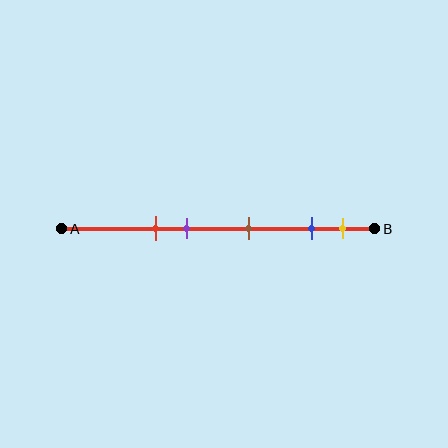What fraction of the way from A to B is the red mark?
The red mark is approximately 30% (0.3) of the way from A to B.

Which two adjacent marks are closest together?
The blue and yellow marks are the closest adjacent pair.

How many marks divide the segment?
There are 5 marks dividing the segment.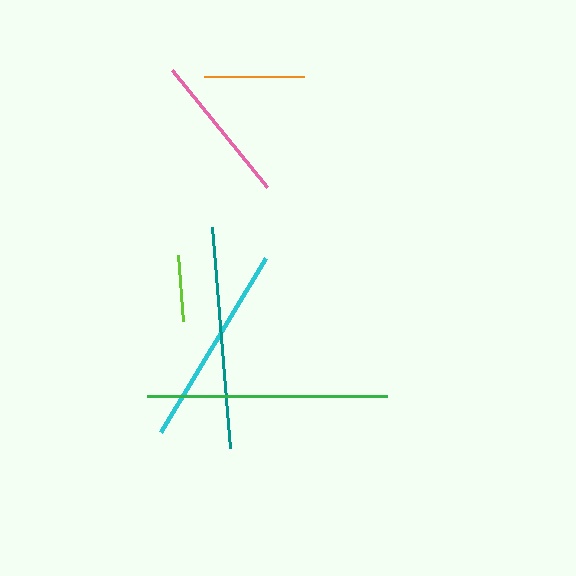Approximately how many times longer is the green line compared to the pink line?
The green line is approximately 1.6 times the length of the pink line.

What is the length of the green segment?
The green segment is approximately 240 pixels long.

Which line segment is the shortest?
The lime line is the shortest at approximately 66 pixels.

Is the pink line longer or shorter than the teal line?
The teal line is longer than the pink line.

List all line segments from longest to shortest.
From longest to shortest: green, teal, cyan, pink, orange, lime.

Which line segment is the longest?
The green line is the longest at approximately 240 pixels.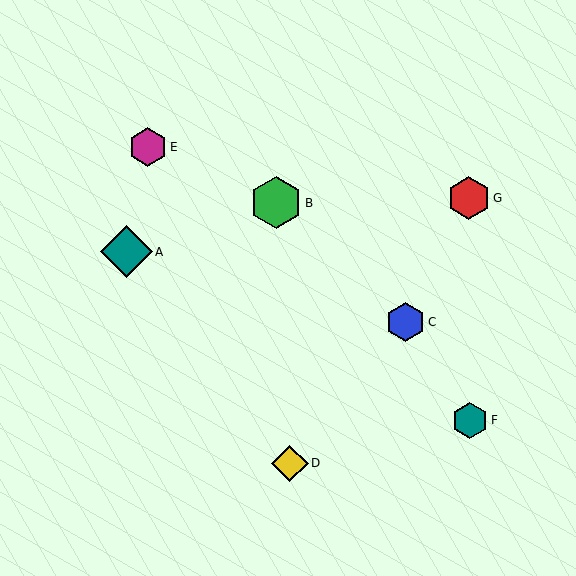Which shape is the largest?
The teal diamond (labeled A) is the largest.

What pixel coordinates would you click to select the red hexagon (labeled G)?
Click at (469, 198) to select the red hexagon G.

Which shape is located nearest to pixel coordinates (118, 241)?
The teal diamond (labeled A) at (126, 252) is nearest to that location.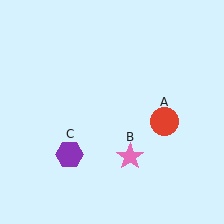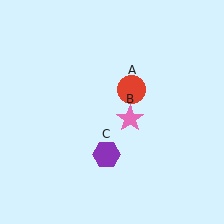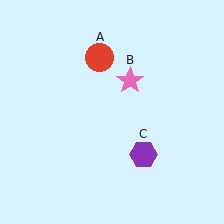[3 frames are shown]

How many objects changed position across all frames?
3 objects changed position: red circle (object A), pink star (object B), purple hexagon (object C).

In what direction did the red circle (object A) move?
The red circle (object A) moved up and to the left.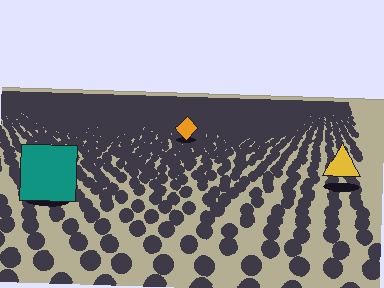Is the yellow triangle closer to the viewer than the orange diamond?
Yes. The yellow triangle is closer — you can tell from the texture gradient: the ground texture is coarser near it.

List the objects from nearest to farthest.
From nearest to farthest: the teal square, the yellow triangle, the orange diamond.